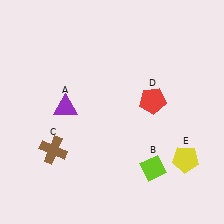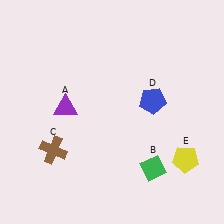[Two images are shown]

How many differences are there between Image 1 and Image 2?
There are 2 differences between the two images.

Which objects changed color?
B changed from lime to green. D changed from red to blue.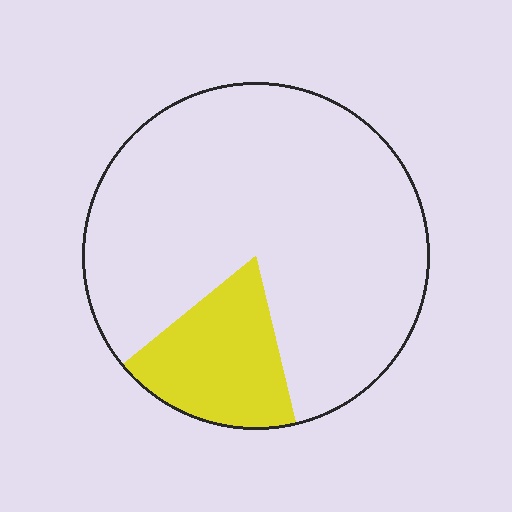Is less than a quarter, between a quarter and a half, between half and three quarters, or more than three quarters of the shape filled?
Less than a quarter.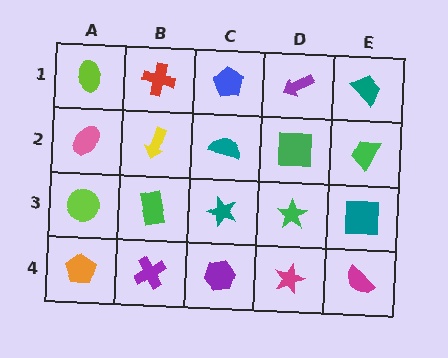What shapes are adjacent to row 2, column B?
A red cross (row 1, column B), a green rectangle (row 3, column B), a pink ellipse (row 2, column A), a teal semicircle (row 2, column C).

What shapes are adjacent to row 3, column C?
A teal semicircle (row 2, column C), a purple hexagon (row 4, column C), a green rectangle (row 3, column B), a green star (row 3, column D).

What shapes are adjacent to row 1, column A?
A pink ellipse (row 2, column A), a red cross (row 1, column B).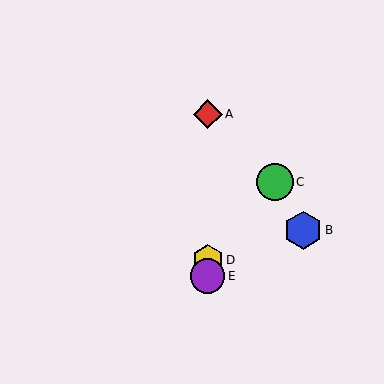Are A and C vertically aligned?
No, A is at x≈208 and C is at x≈275.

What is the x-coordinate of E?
Object E is at x≈208.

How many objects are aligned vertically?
3 objects (A, D, E) are aligned vertically.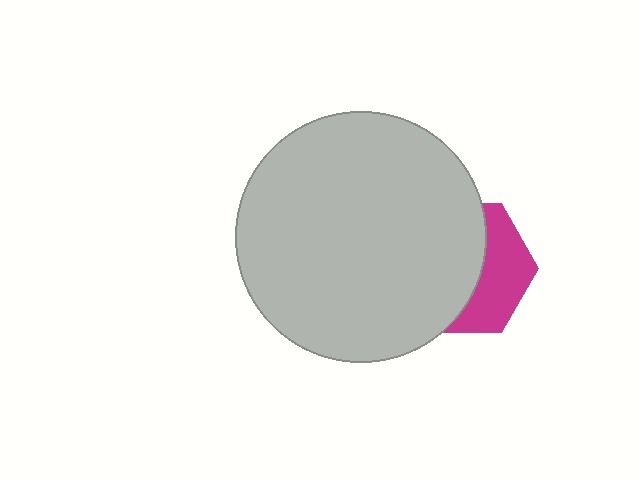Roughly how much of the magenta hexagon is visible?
A small part of it is visible (roughly 39%).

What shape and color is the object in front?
The object in front is a light gray circle.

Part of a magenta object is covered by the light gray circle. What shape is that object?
It is a hexagon.